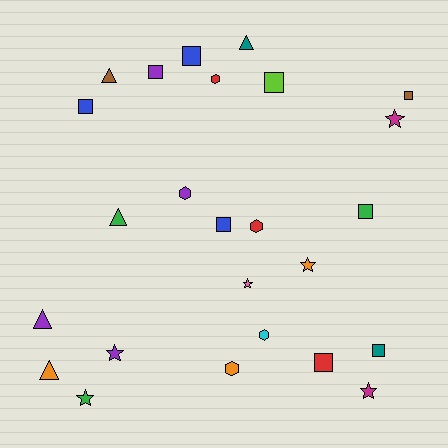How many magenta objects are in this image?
There are 2 magenta objects.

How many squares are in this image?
There are 9 squares.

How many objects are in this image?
There are 25 objects.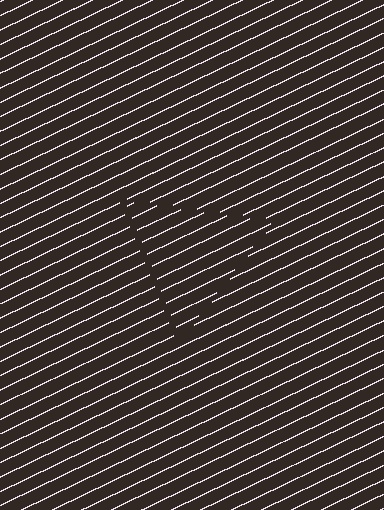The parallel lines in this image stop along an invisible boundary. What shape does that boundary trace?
An illusory triangle. The interior of the shape contains the same grating, shifted by half a period — the contour is defined by the phase discontinuity where line-ends from the inner and outer gratings abut.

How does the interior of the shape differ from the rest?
The interior of the shape contains the same grating, shifted by half a period — the contour is defined by the phase discontinuity where line-ends from the inner and outer gratings abut.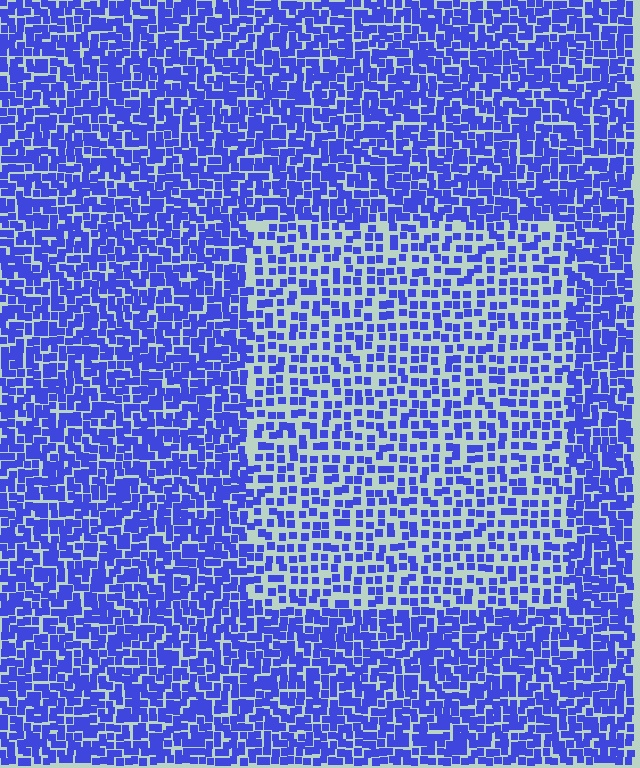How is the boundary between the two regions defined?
The boundary is defined by a change in element density (approximately 1.8x ratio). All elements are the same color, size, and shape.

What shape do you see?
I see a rectangle.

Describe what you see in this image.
The image contains small blue elements arranged at two different densities. A rectangle-shaped region is visible where the elements are less densely packed than the surrounding area.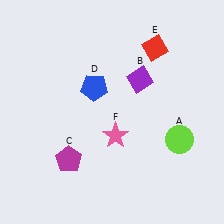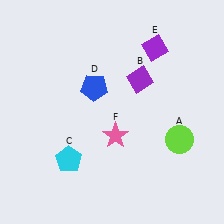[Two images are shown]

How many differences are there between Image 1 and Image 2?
There are 2 differences between the two images.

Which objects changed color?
C changed from magenta to cyan. E changed from red to purple.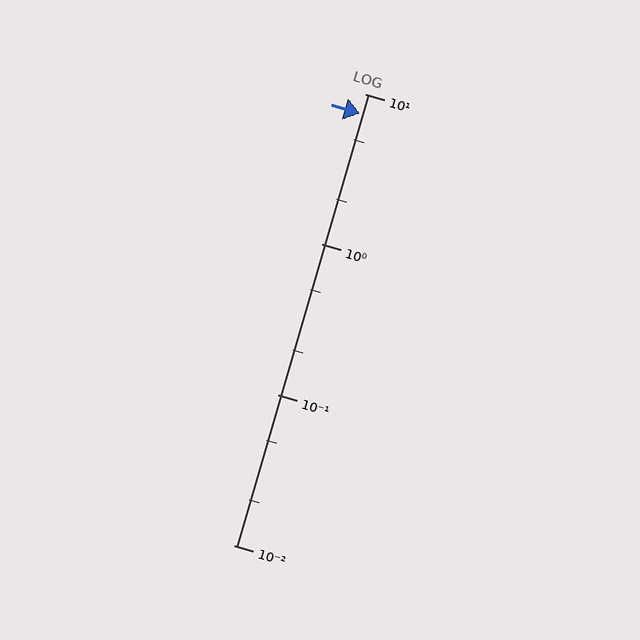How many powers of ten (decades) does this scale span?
The scale spans 3 decades, from 0.01 to 10.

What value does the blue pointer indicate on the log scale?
The pointer indicates approximately 7.4.